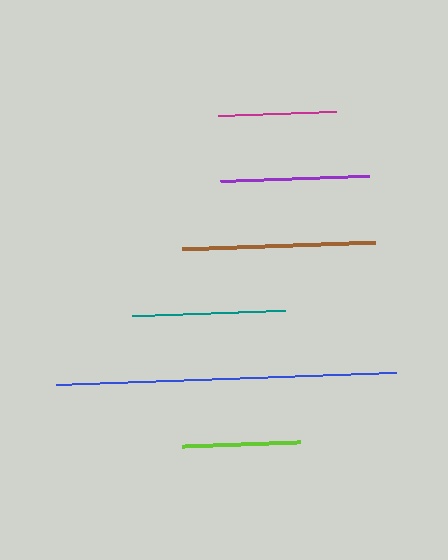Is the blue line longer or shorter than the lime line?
The blue line is longer than the lime line.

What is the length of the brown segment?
The brown segment is approximately 193 pixels long.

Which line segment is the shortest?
The magenta line is the shortest at approximately 118 pixels.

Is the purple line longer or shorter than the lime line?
The purple line is longer than the lime line.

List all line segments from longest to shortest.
From longest to shortest: blue, brown, teal, purple, lime, magenta.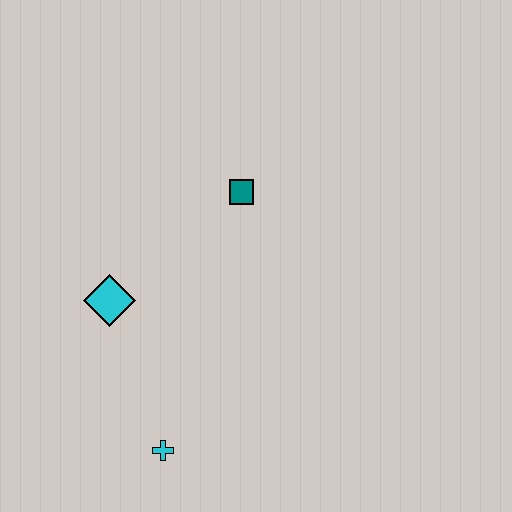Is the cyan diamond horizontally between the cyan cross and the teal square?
No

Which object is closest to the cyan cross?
The cyan diamond is closest to the cyan cross.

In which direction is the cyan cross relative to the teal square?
The cyan cross is below the teal square.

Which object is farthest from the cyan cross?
The teal square is farthest from the cyan cross.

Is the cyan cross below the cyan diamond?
Yes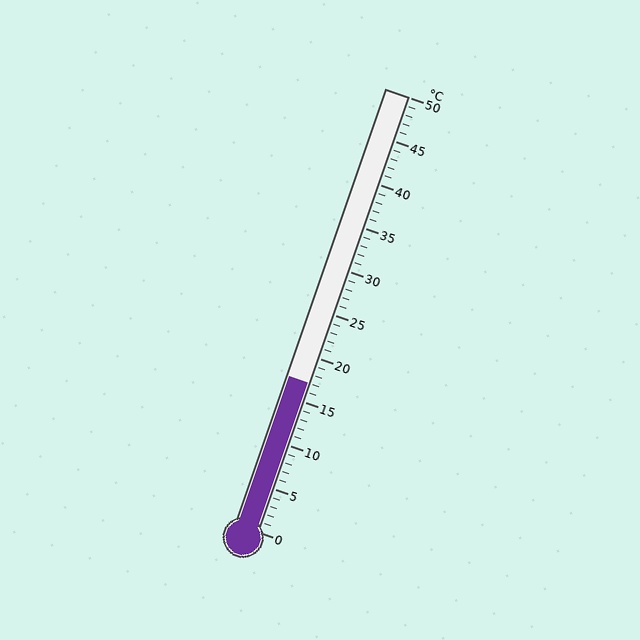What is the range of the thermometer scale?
The thermometer scale ranges from 0°C to 50°C.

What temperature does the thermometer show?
The thermometer shows approximately 17°C.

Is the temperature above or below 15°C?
The temperature is above 15°C.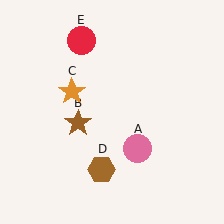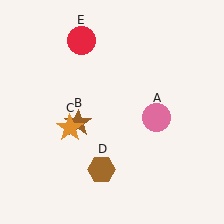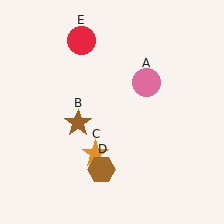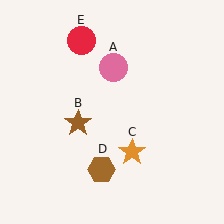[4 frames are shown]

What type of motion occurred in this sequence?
The pink circle (object A), orange star (object C) rotated counterclockwise around the center of the scene.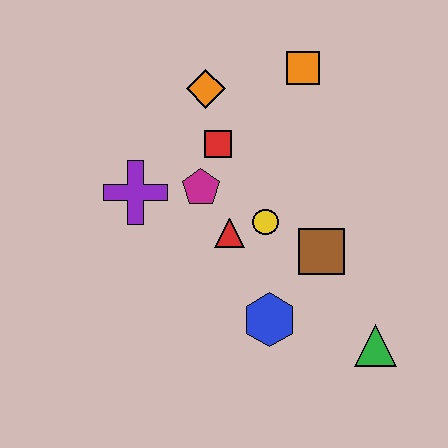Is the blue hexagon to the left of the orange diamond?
No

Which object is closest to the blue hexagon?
The brown square is closest to the blue hexagon.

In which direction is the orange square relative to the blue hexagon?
The orange square is above the blue hexagon.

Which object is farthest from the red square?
The green triangle is farthest from the red square.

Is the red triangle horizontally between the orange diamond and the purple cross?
No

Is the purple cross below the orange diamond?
Yes